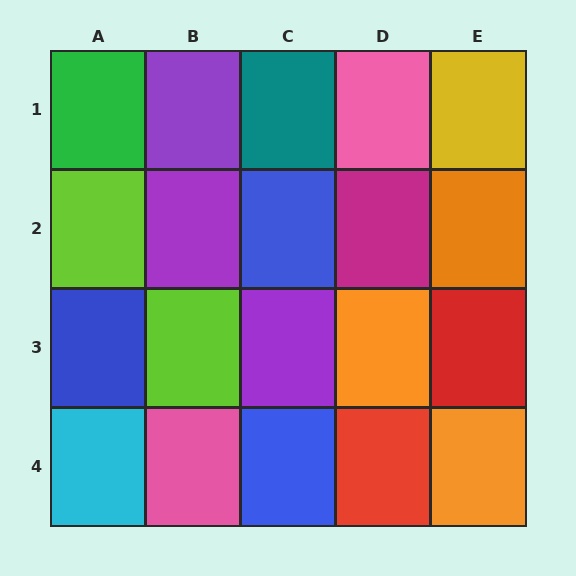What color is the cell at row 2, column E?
Orange.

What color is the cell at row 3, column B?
Lime.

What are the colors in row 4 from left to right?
Cyan, pink, blue, red, orange.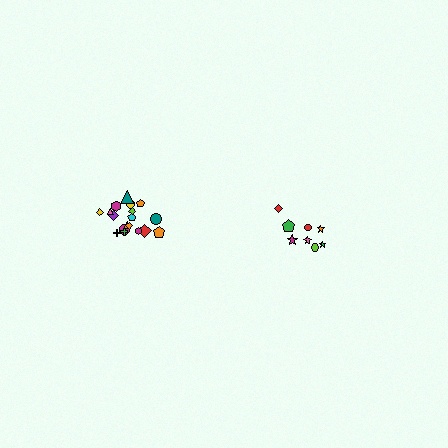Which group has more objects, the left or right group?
The left group.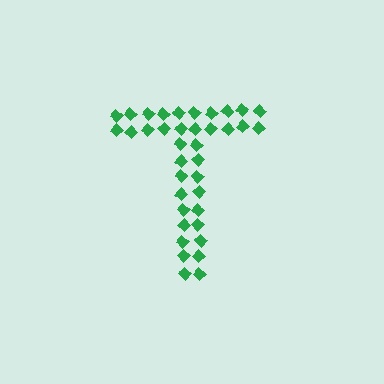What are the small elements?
The small elements are diamonds.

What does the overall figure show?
The overall figure shows the letter T.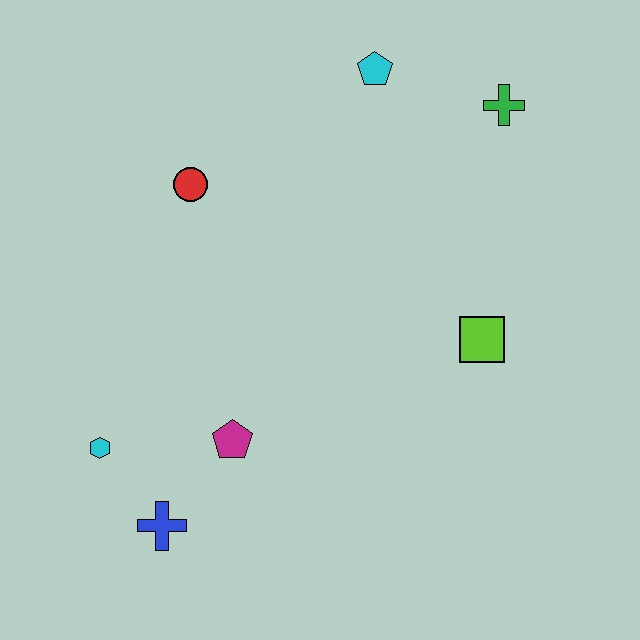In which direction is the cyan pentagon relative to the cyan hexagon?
The cyan pentagon is above the cyan hexagon.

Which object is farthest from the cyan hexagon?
The green cross is farthest from the cyan hexagon.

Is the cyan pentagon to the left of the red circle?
No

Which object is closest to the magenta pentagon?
The blue cross is closest to the magenta pentagon.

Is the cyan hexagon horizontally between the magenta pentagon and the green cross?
No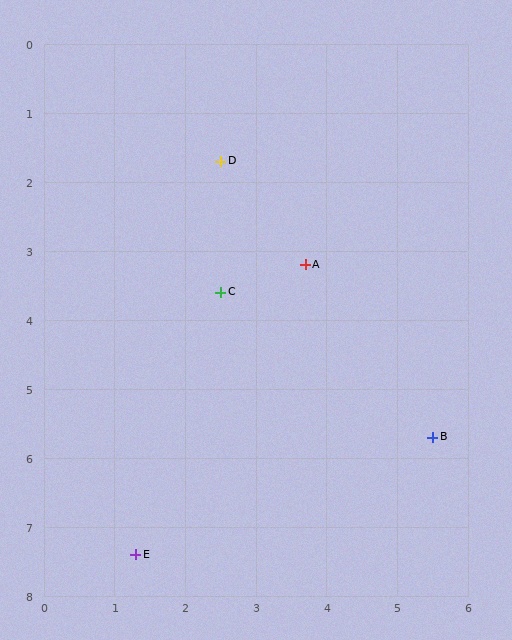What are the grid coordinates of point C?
Point C is at approximately (2.5, 3.6).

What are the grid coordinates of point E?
Point E is at approximately (1.3, 7.4).